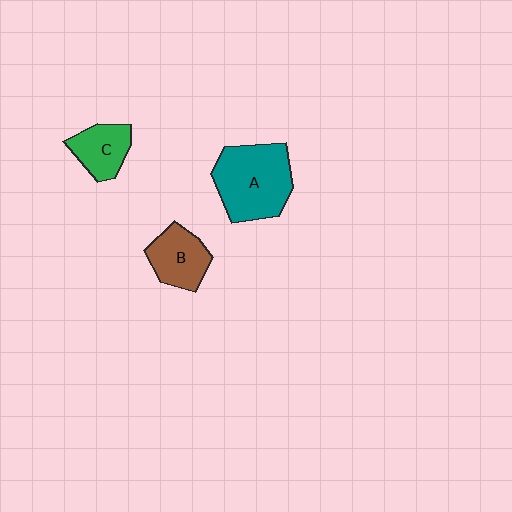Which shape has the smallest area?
Shape C (green).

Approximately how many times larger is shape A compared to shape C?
Approximately 2.0 times.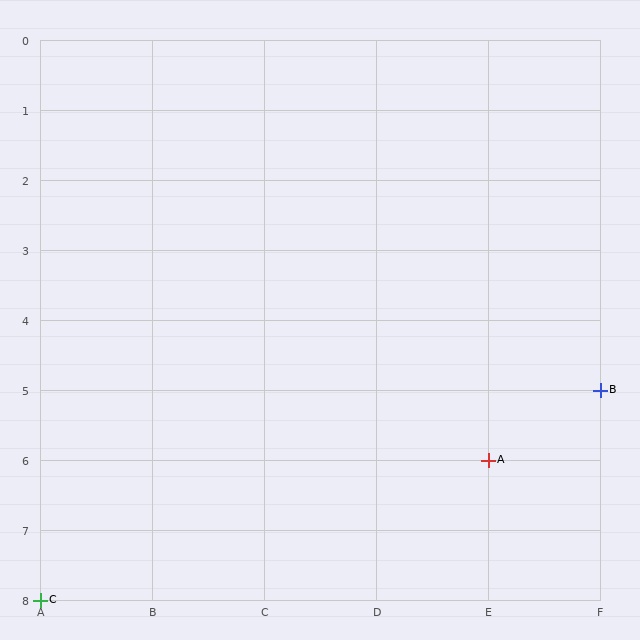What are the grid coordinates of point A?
Point A is at grid coordinates (E, 6).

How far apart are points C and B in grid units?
Points C and B are 5 columns and 3 rows apart (about 5.8 grid units diagonally).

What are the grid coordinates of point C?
Point C is at grid coordinates (A, 8).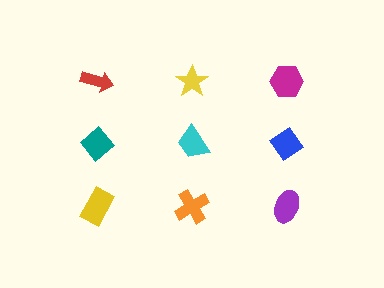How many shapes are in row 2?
3 shapes.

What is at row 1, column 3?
A magenta hexagon.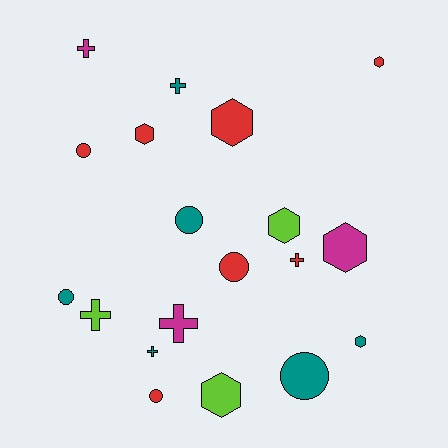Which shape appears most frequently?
Hexagon, with 7 objects.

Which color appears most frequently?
Red, with 7 objects.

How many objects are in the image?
There are 19 objects.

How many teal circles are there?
There are 3 teal circles.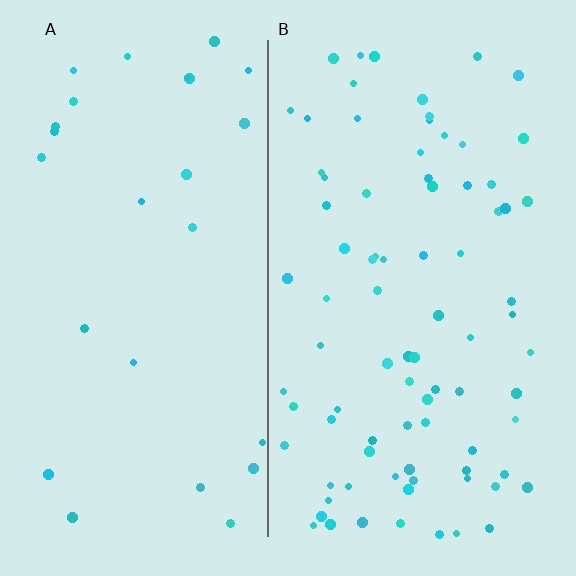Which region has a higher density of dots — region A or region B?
B (the right).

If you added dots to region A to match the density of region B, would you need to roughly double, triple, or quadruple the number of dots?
Approximately triple.